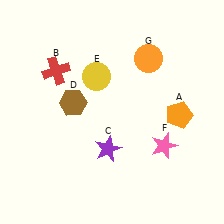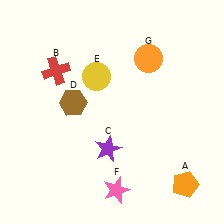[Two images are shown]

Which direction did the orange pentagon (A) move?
The orange pentagon (A) moved down.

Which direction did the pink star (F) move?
The pink star (F) moved left.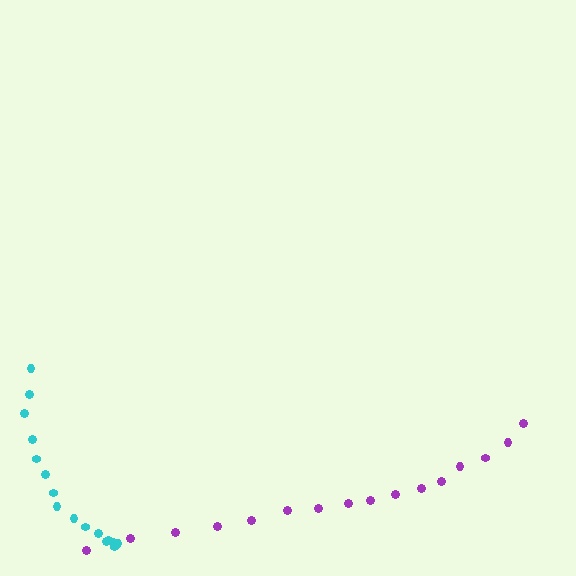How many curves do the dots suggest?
There are 2 distinct paths.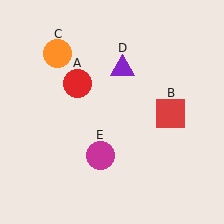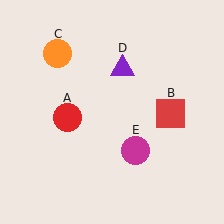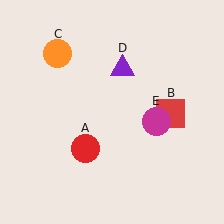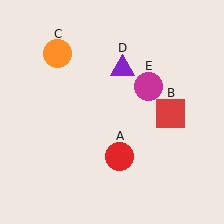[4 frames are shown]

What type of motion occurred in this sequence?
The red circle (object A), magenta circle (object E) rotated counterclockwise around the center of the scene.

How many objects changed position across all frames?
2 objects changed position: red circle (object A), magenta circle (object E).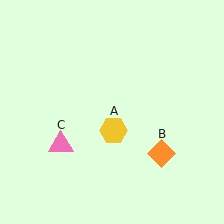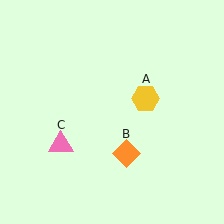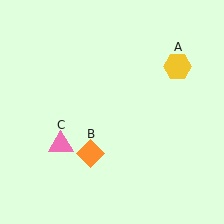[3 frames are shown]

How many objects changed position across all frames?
2 objects changed position: yellow hexagon (object A), orange diamond (object B).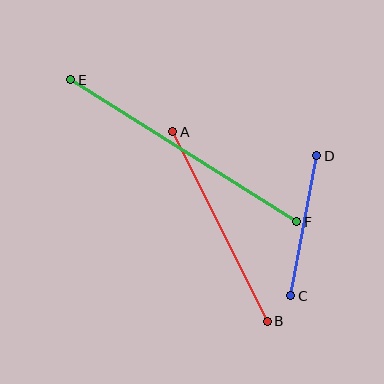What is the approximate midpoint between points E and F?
The midpoint is at approximately (184, 151) pixels.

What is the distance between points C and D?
The distance is approximately 142 pixels.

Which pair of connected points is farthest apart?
Points E and F are farthest apart.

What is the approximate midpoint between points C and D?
The midpoint is at approximately (304, 226) pixels.